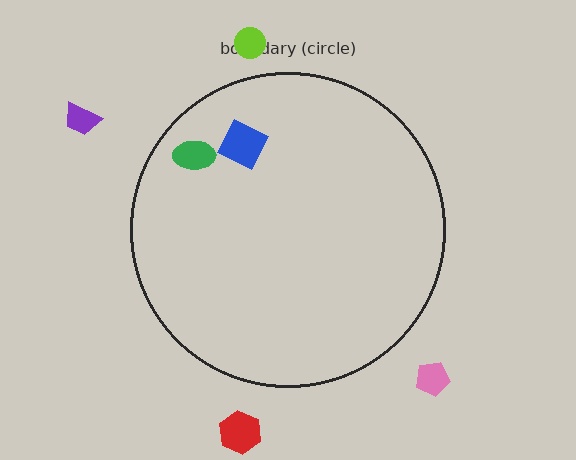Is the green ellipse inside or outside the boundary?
Inside.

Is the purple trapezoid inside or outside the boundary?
Outside.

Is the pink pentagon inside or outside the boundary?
Outside.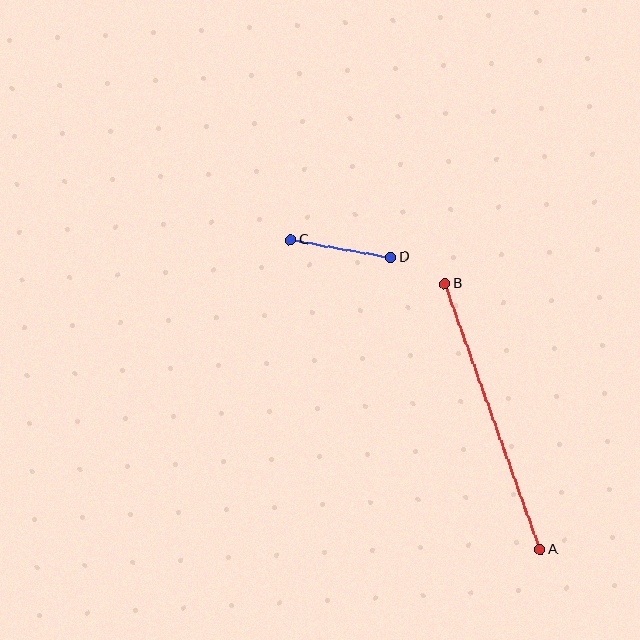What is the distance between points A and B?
The distance is approximately 282 pixels.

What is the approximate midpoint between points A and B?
The midpoint is at approximately (493, 417) pixels.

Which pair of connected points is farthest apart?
Points A and B are farthest apart.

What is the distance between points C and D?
The distance is approximately 102 pixels.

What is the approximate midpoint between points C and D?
The midpoint is at approximately (341, 249) pixels.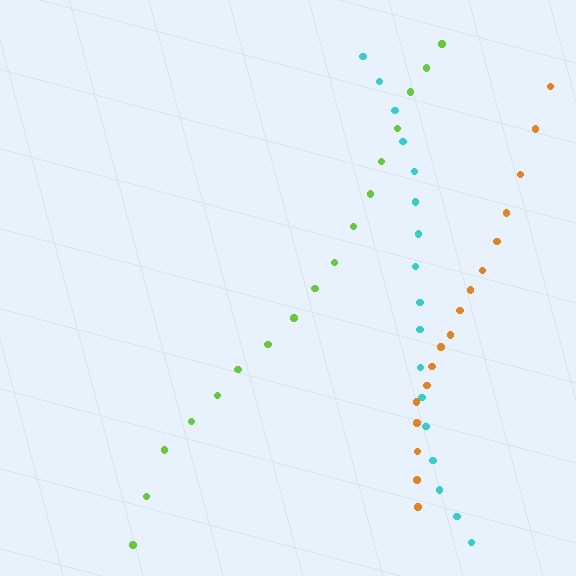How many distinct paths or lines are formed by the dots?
There are 3 distinct paths.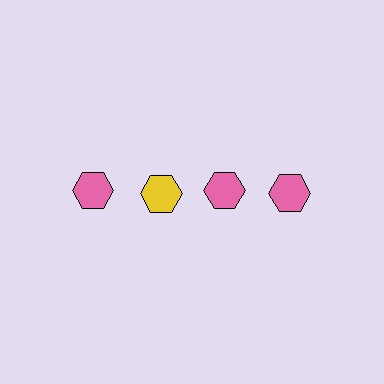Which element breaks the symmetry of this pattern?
The yellow hexagon in the top row, second from left column breaks the symmetry. All other shapes are pink hexagons.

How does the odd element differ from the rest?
It has a different color: yellow instead of pink.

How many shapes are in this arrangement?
There are 4 shapes arranged in a grid pattern.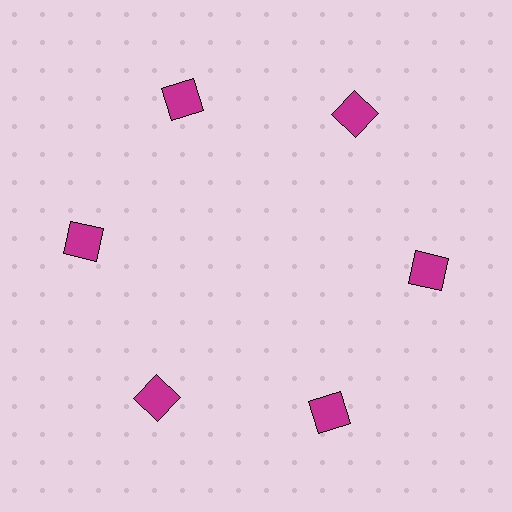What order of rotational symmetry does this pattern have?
This pattern has 6-fold rotational symmetry.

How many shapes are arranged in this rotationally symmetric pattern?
There are 6 shapes, arranged in 6 groups of 1.